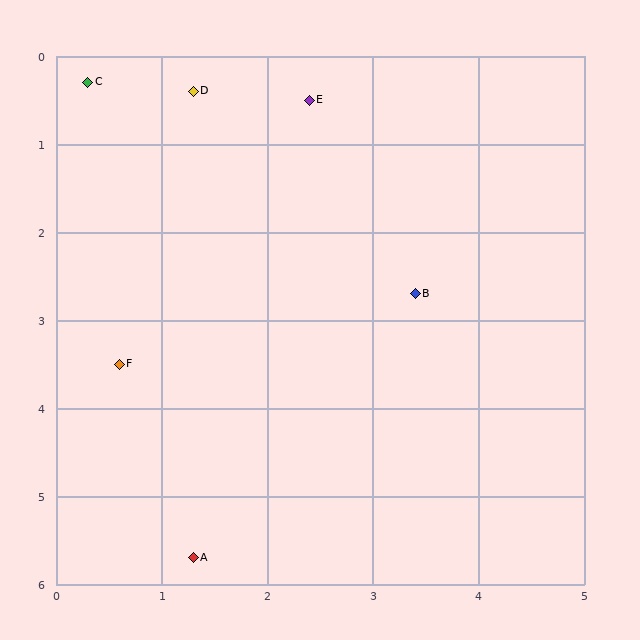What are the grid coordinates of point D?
Point D is at approximately (1.3, 0.4).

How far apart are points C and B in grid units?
Points C and B are about 3.9 grid units apart.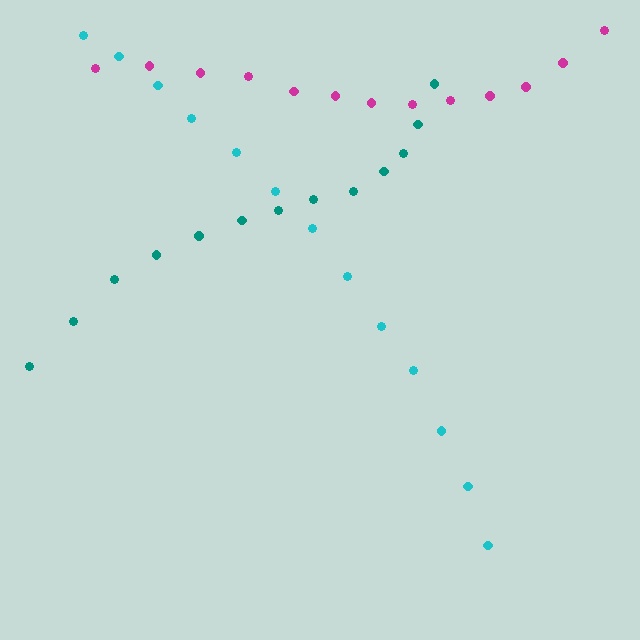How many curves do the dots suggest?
There are 3 distinct paths.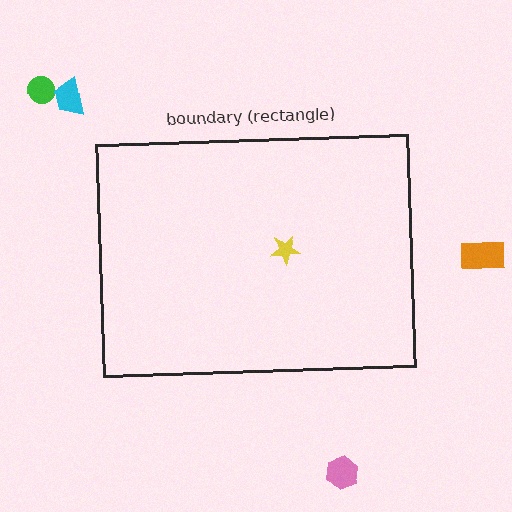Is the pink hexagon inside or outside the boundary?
Outside.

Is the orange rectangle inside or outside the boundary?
Outside.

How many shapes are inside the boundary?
1 inside, 4 outside.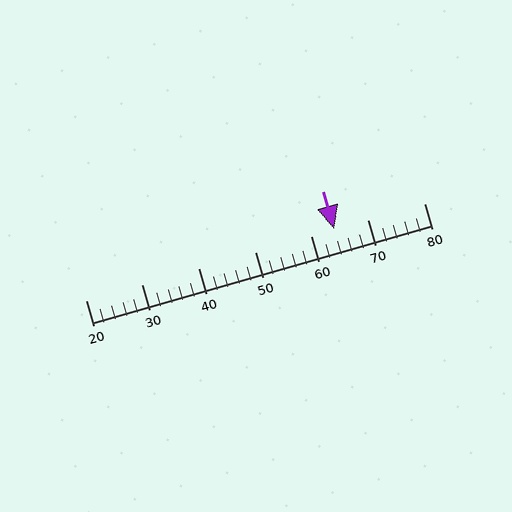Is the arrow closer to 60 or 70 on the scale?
The arrow is closer to 60.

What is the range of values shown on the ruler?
The ruler shows values from 20 to 80.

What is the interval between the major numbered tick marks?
The major tick marks are spaced 10 units apart.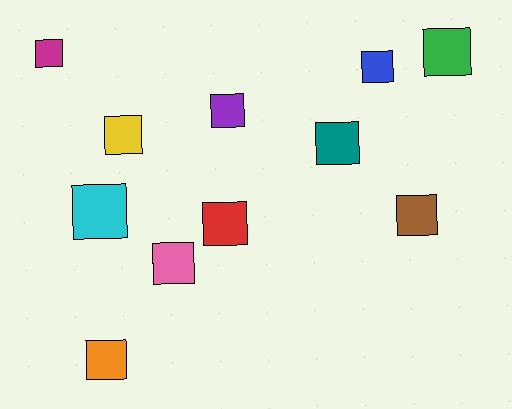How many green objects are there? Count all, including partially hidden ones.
There is 1 green object.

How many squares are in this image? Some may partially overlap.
There are 11 squares.